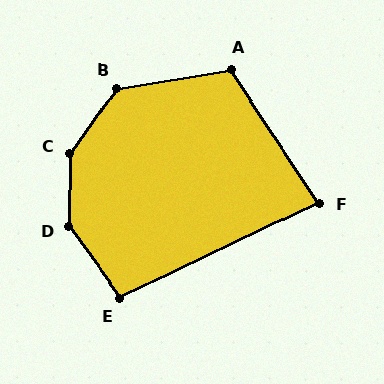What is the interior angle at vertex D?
Approximately 143 degrees (obtuse).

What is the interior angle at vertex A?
Approximately 114 degrees (obtuse).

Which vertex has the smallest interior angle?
F, at approximately 82 degrees.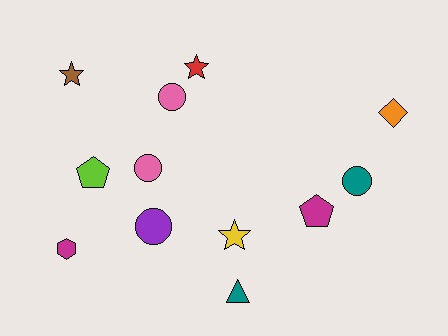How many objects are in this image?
There are 12 objects.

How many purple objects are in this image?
There is 1 purple object.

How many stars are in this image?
There are 3 stars.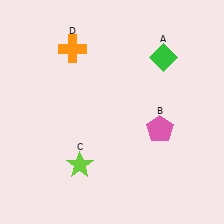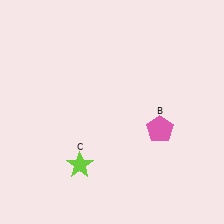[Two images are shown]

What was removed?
The green diamond (A), the orange cross (D) were removed in Image 2.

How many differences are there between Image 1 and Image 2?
There are 2 differences between the two images.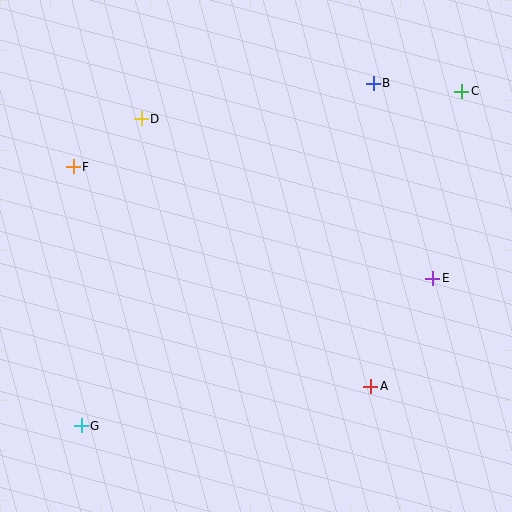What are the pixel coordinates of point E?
Point E is at (433, 278).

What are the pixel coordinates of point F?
Point F is at (73, 167).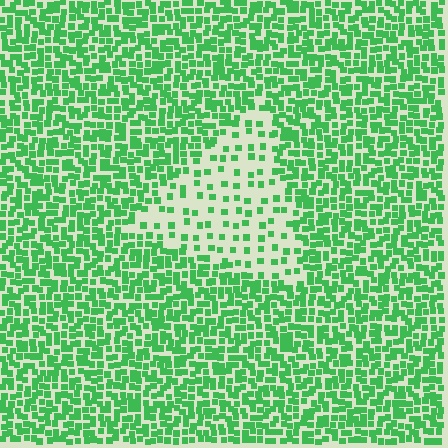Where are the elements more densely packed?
The elements are more densely packed outside the triangle boundary.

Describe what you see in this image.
The image contains small green elements arranged at two different densities. A triangle-shaped region is visible where the elements are less densely packed than the surrounding area.